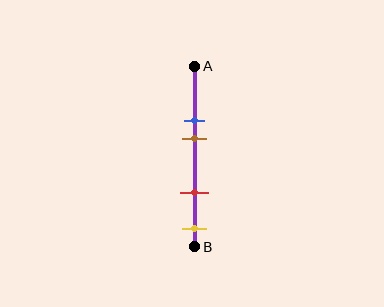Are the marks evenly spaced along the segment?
No, the marks are not evenly spaced.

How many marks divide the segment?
There are 4 marks dividing the segment.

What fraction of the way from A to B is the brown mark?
The brown mark is approximately 40% (0.4) of the way from A to B.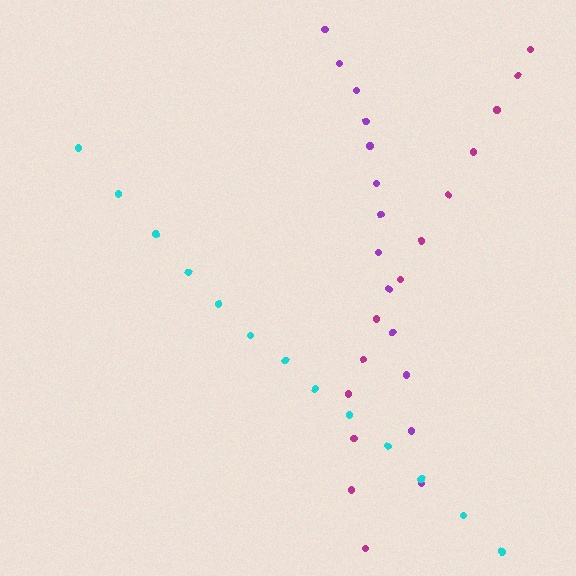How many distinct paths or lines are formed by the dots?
There are 3 distinct paths.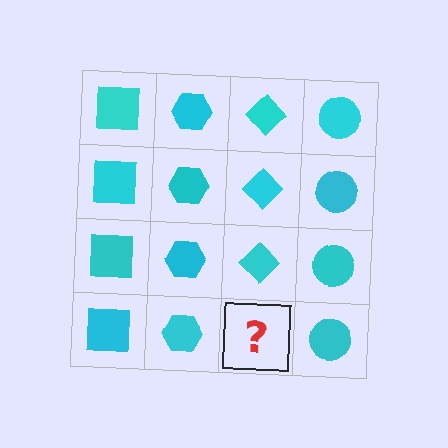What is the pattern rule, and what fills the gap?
The rule is that each column has a consistent shape. The gap should be filled with a cyan diamond.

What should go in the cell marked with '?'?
The missing cell should contain a cyan diamond.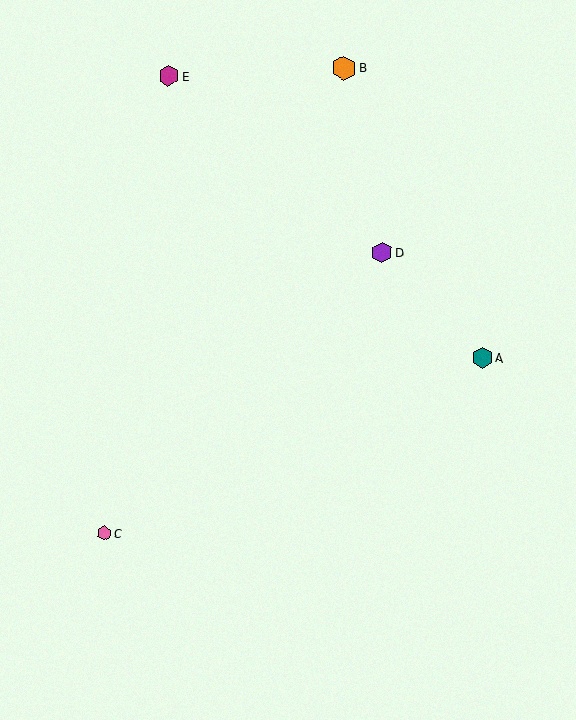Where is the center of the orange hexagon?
The center of the orange hexagon is at (344, 68).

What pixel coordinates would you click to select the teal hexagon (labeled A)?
Click at (482, 358) to select the teal hexagon A.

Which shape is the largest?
The orange hexagon (labeled B) is the largest.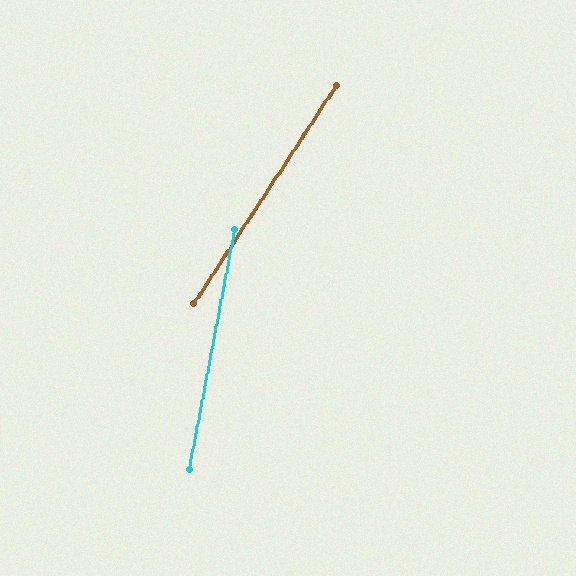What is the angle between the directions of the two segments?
Approximately 22 degrees.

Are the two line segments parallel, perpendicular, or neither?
Neither parallel nor perpendicular — they differ by about 22°.